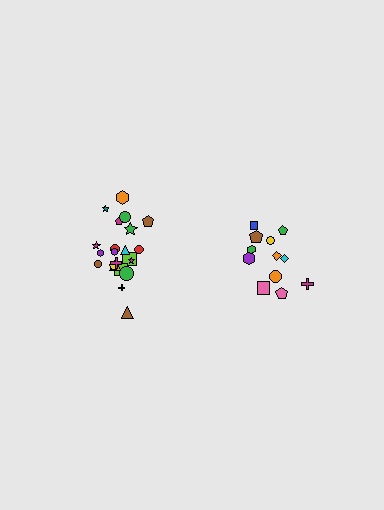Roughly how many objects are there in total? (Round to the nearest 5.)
Roughly 35 objects in total.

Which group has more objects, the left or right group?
The left group.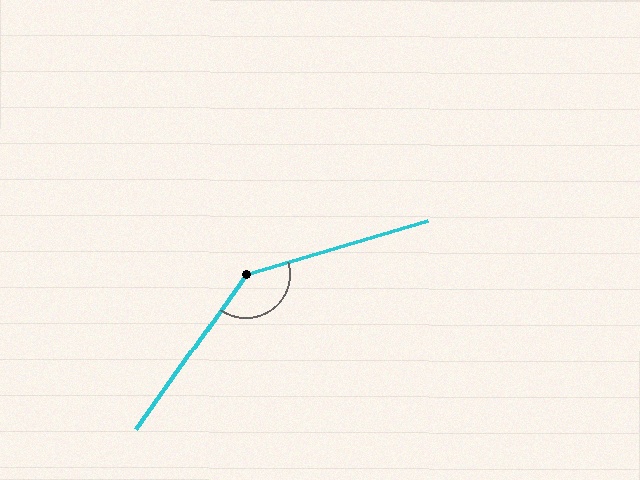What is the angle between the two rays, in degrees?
Approximately 142 degrees.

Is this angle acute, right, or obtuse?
It is obtuse.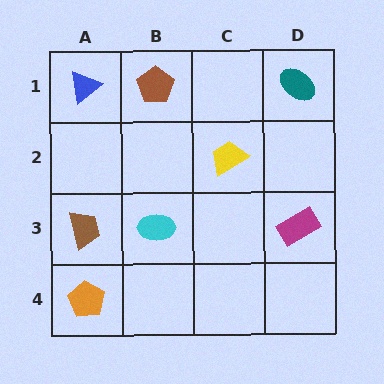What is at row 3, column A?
A brown trapezoid.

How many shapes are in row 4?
1 shape.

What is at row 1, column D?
A teal ellipse.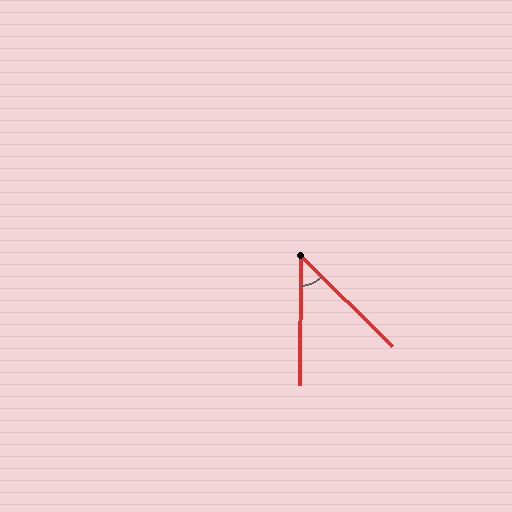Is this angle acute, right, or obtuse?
It is acute.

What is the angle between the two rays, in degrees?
Approximately 46 degrees.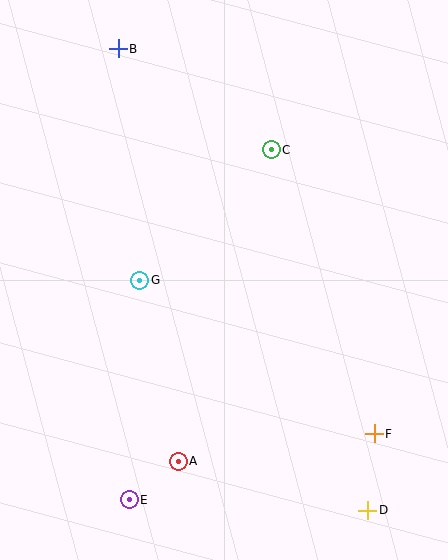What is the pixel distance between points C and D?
The distance between C and D is 373 pixels.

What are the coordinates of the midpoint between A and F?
The midpoint between A and F is at (276, 447).